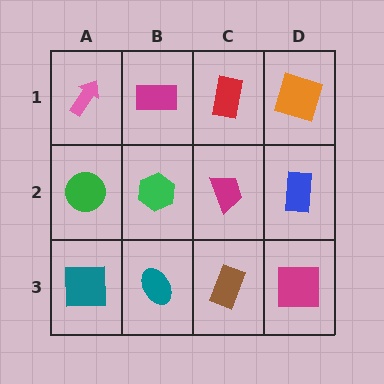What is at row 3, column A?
A teal square.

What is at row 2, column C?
A magenta trapezoid.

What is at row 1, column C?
A red rectangle.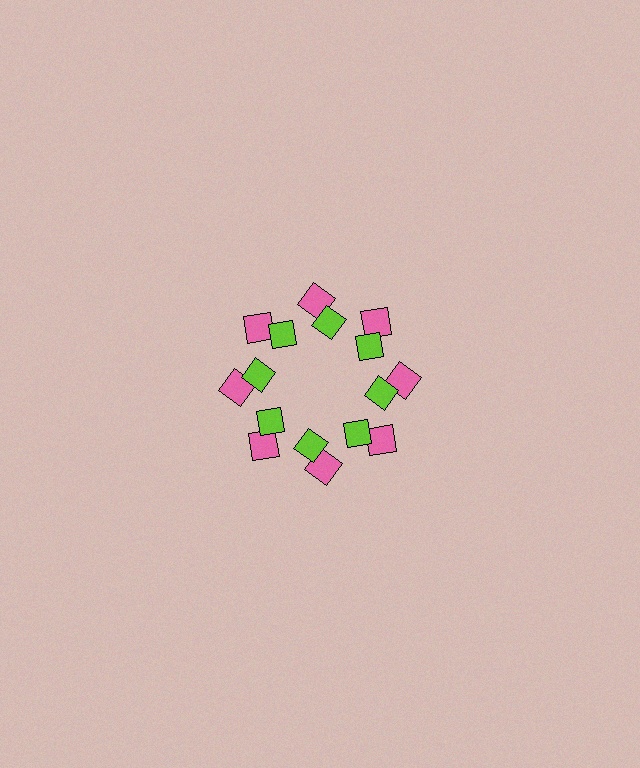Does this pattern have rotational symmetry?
Yes, this pattern has 8-fold rotational symmetry. It looks the same after rotating 45 degrees around the center.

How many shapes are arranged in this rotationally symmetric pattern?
There are 16 shapes, arranged in 8 groups of 2.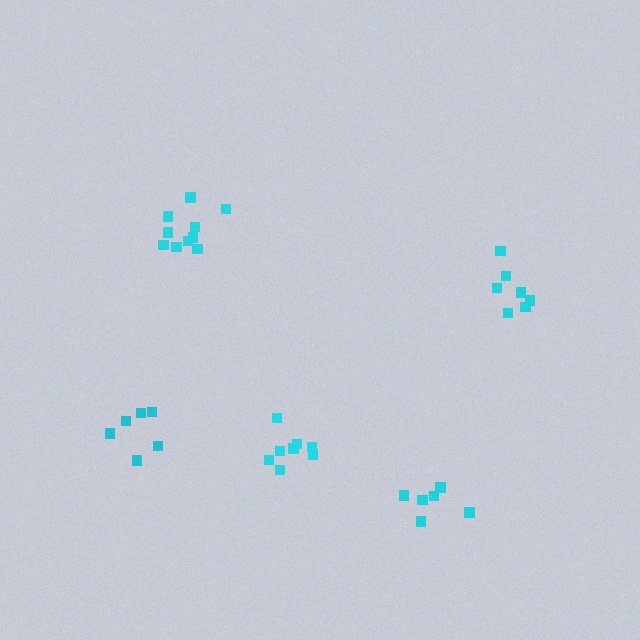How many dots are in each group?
Group 1: 7 dots, Group 2: 10 dots, Group 3: 6 dots, Group 4: 8 dots, Group 5: 6 dots (37 total).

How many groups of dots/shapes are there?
There are 5 groups.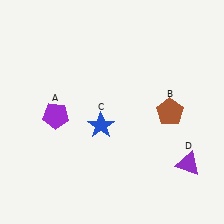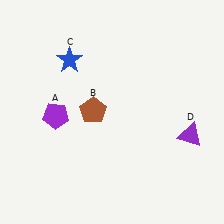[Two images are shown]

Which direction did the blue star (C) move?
The blue star (C) moved up.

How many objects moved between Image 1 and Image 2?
3 objects moved between the two images.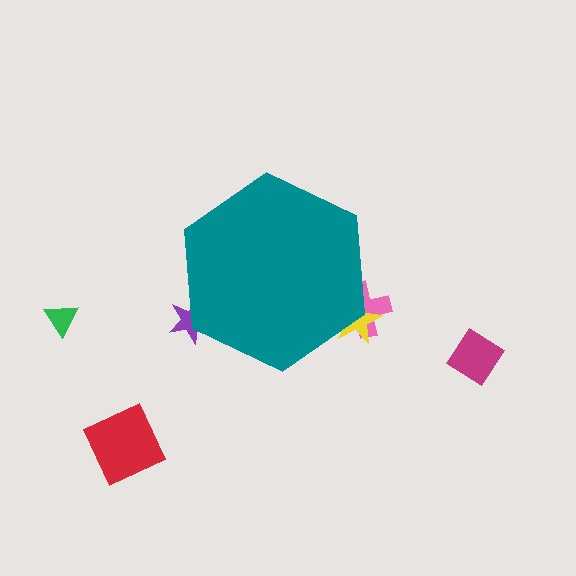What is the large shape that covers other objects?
A teal hexagon.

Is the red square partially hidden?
No, the red square is fully visible.